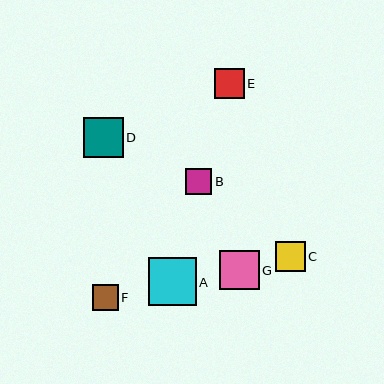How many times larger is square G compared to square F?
Square G is approximately 1.5 times the size of square F.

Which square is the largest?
Square A is the largest with a size of approximately 48 pixels.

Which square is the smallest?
Square F is the smallest with a size of approximately 26 pixels.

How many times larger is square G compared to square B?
Square G is approximately 1.5 times the size of square B.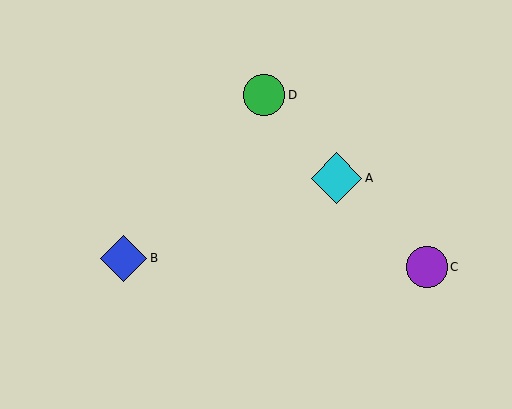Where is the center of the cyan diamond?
The center of the cyan diamond is at (336, 178).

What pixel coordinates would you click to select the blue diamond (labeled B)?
Click at (124, 258) to select the blue diamond B.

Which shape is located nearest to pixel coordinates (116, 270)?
The blue diamond (labeled B) at (124, 258) is nearest to that location.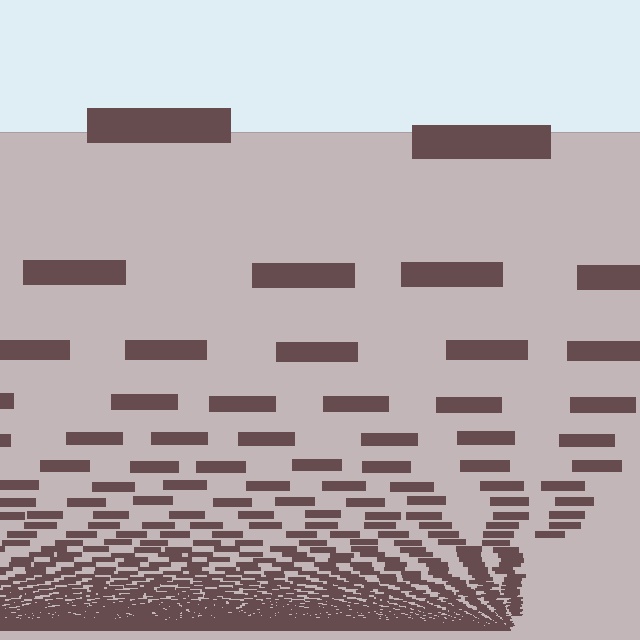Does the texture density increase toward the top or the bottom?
Density increases toward the bottom.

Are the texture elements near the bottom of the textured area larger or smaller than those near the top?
Smaller. The gradient is inverted — elements near the bottom are smaller and denser.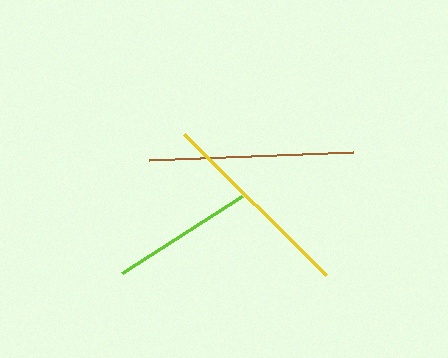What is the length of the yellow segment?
The yellow segment is approximately 201 pixels long.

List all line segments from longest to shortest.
From longest to shortest: brown, yellow, lime.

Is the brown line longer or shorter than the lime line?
The brown line is longer than the lime line.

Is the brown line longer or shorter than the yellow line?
The brown line is longer than the yellow line.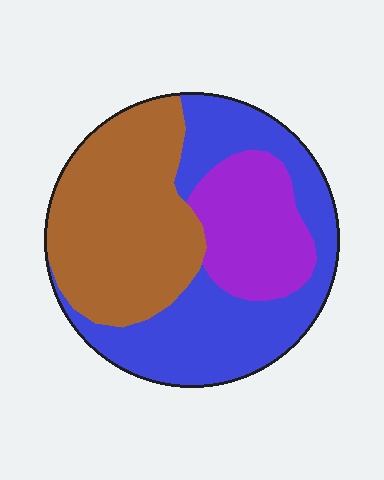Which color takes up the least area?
Purple, at roughly 20%.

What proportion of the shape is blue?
Blue covers about 40% of the shape.